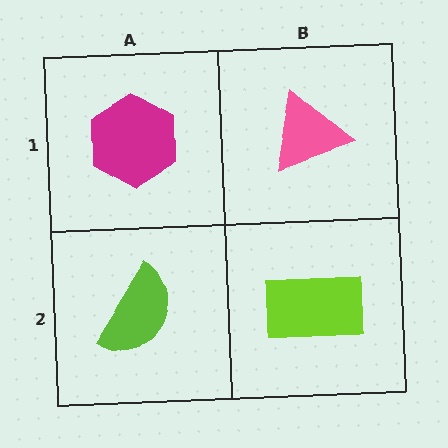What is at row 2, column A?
A lime semicircle.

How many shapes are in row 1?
2 shapes.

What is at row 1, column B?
A pink triangle.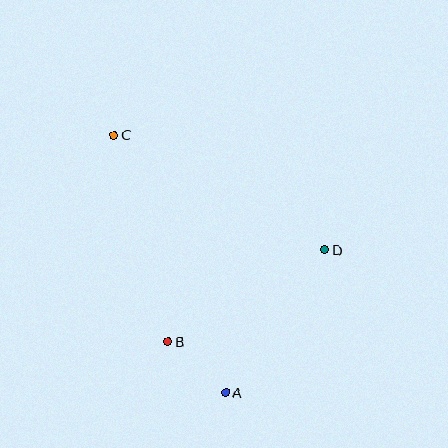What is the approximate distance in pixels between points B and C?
The distance between B and C is approximately 214 pixels.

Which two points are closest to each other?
Points A and B are closest to each other.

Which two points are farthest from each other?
Points A and C are farthest from each other.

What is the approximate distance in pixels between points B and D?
The distance between B and D is approximately 182 pixels.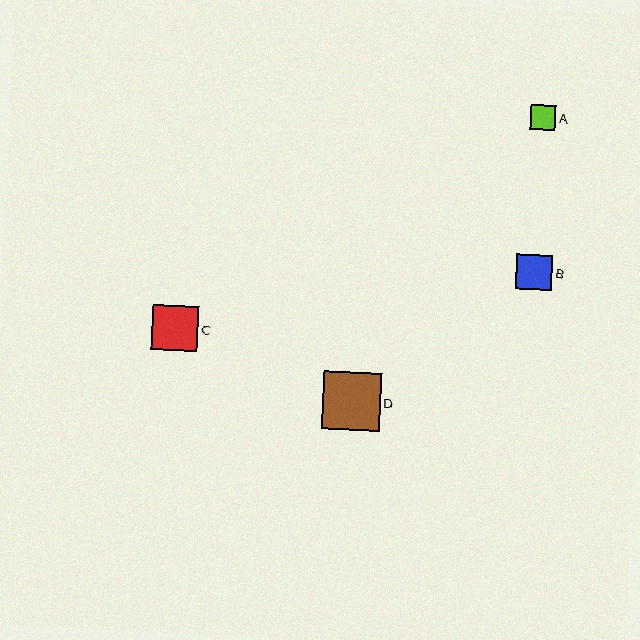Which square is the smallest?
Square A is the smallest with a size of approximately 25 pixels.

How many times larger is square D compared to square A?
Square D is approximately 2.3 times the size of square A.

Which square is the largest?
Square D is the largest with a size of approximately 58 pixels.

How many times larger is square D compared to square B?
Square D is approximately 1.6 times the size of square B.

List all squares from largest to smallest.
From largest to smallest: D, C, B, A.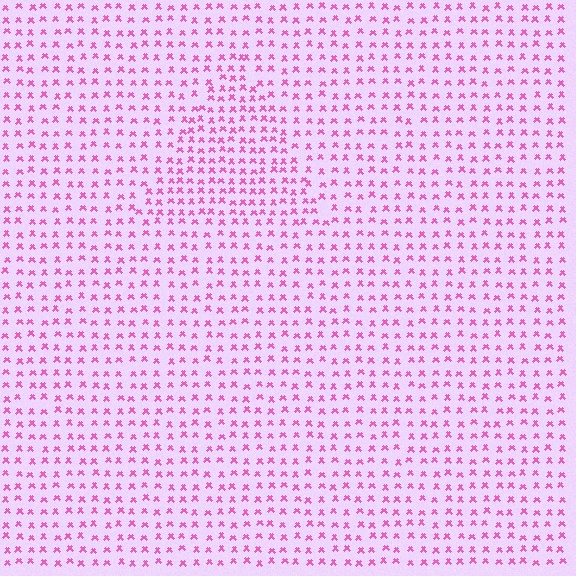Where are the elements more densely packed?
The elements are more densely packed inside the triangle boundary.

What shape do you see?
I see a triangle.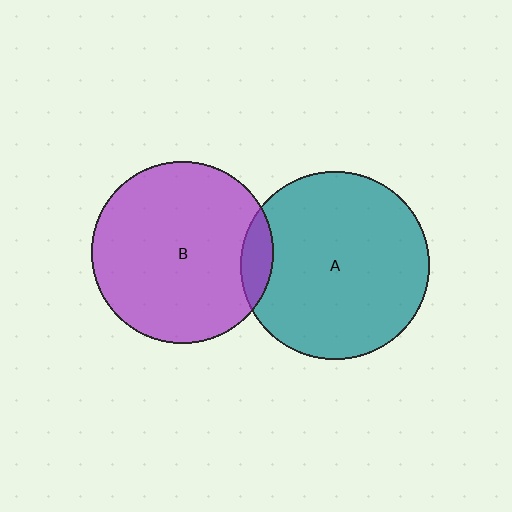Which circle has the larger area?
Circle A (teal).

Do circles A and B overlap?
Yes.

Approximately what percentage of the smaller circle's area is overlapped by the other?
Approximately 10%.